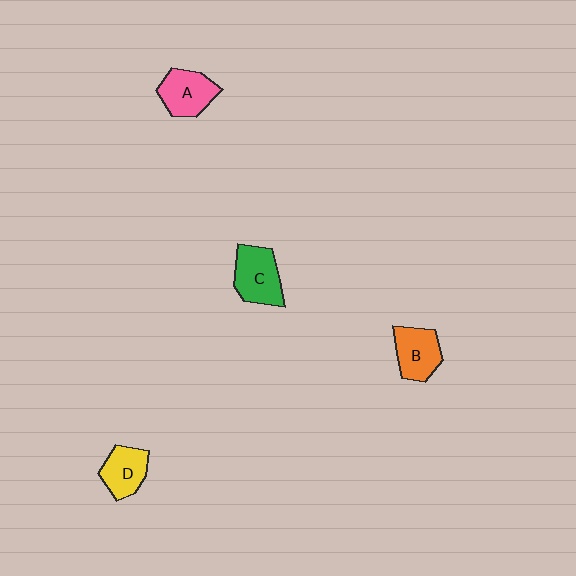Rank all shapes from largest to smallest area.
From largest to smallest: C (green), A (pink), B (orange), D (yellow).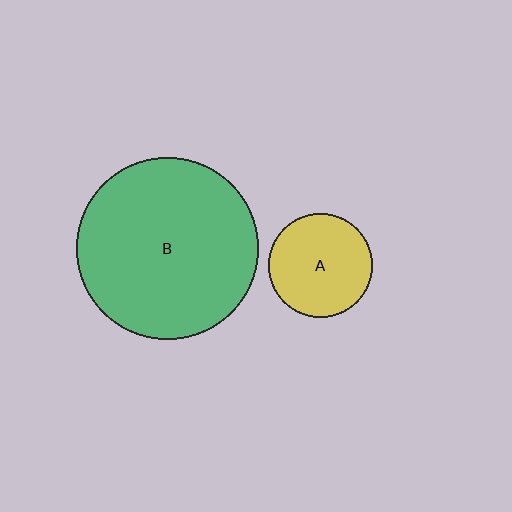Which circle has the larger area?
Circle B (green).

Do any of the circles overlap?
No, none of the circles overlap.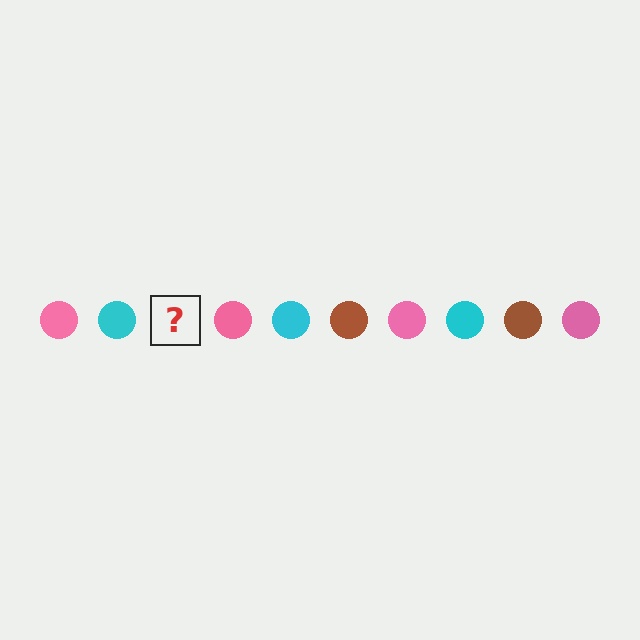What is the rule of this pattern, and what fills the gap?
The rule is that the pattern cycles through pink, cyan, brown circles. The gap should be filled with a brown circle.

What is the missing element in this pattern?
The missing element is a brown circle.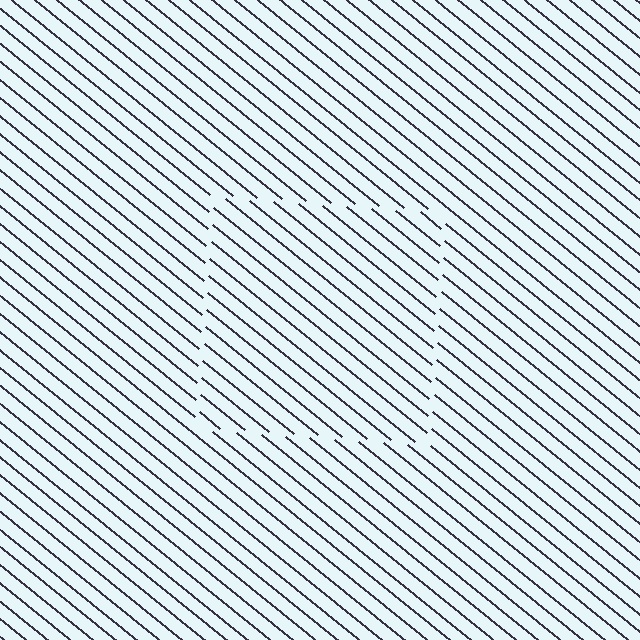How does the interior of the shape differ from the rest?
The interior of the shape contains the same grating, shifted by half a period — the contour is defined by the phase discontinuity where line-ends from the inner and outer gratings abut.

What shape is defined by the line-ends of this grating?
An illusory square. The interior of the shape contains the same grating, shifted by half a period — the contour is defined by the phase discontinuity where line-ends from the inner and outer gratings abut.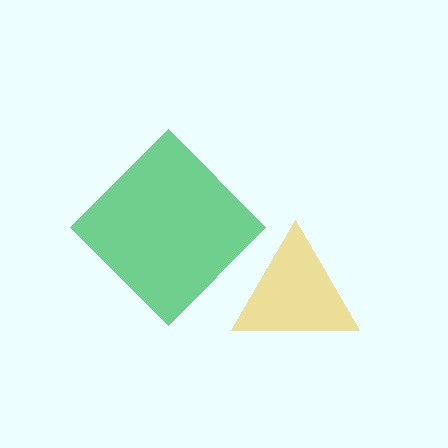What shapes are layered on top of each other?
The layered shapes are: a green diamond, a yellow triangle.